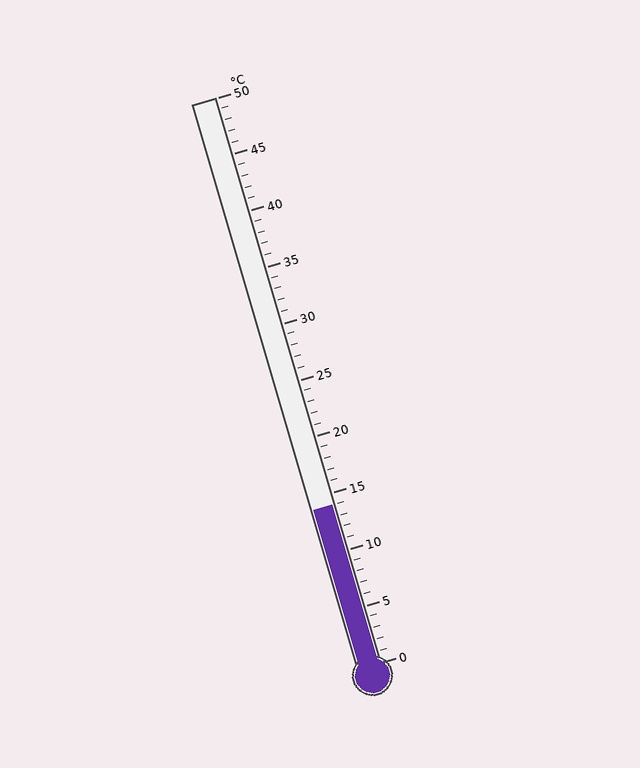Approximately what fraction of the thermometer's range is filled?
The thermometer is filled to approximately 30% of its range.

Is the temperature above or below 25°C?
The temperature is below 25°C.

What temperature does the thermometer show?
The thermometer shows approximately 14°C.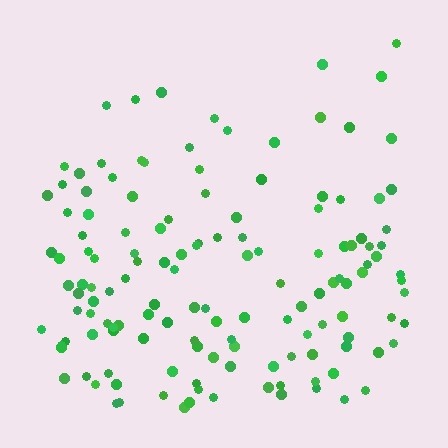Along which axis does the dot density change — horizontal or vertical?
Vertical.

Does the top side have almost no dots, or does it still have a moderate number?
Still a moderate number, just noticeably fewer than the bottom.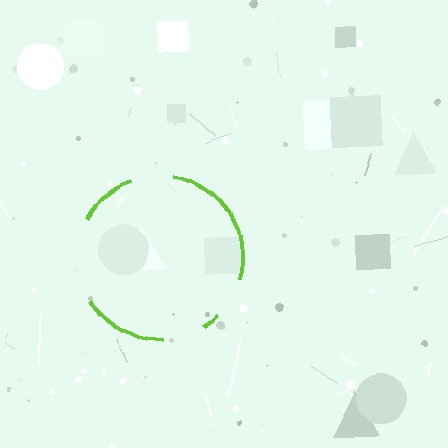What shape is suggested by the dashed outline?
The dashed outline suggests a circle.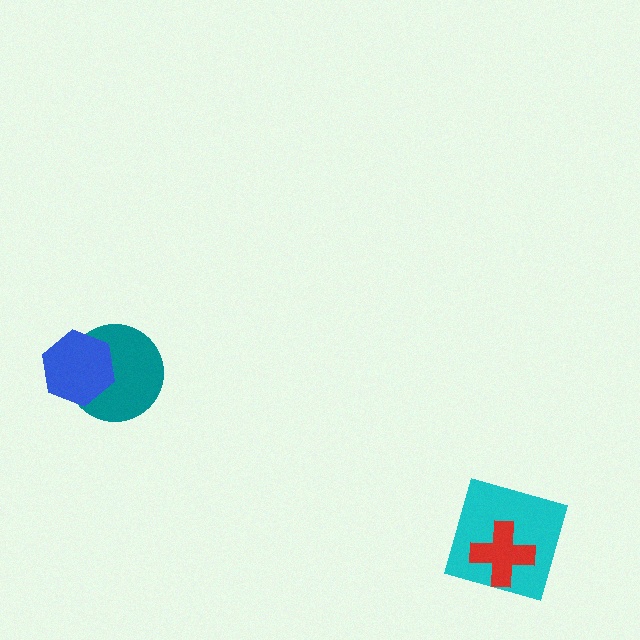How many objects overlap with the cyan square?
1 object overlaps with the cyan square.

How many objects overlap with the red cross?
1 object overlaps with the red cross.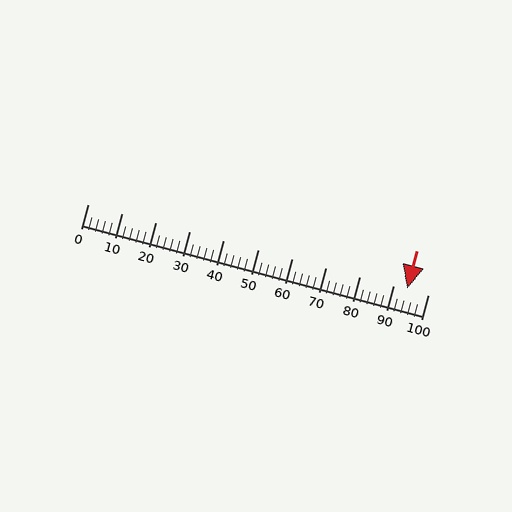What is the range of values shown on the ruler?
The ruler shows values from 0 to 100.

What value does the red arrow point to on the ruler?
The red arrow points to approximately 94.